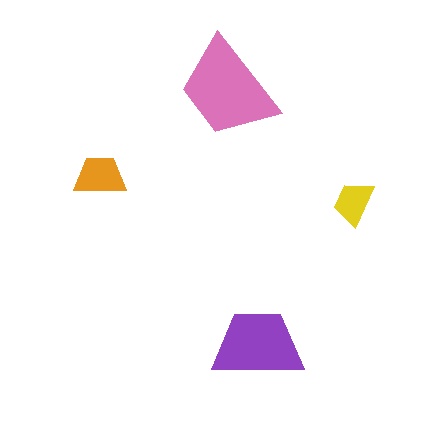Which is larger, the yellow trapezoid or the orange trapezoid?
The orange one.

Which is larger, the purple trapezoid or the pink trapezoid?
The pink one.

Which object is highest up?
The pink trapezoid is topmost.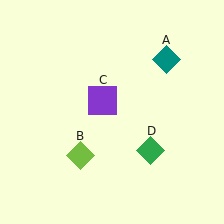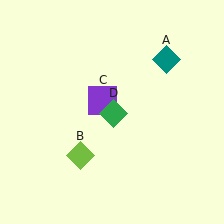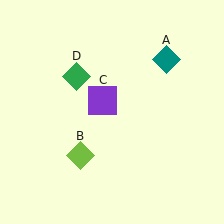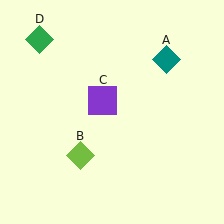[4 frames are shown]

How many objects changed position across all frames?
1 object changed position: green diamond (object D).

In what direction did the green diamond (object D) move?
The green diamond (object D) moved up and to the left.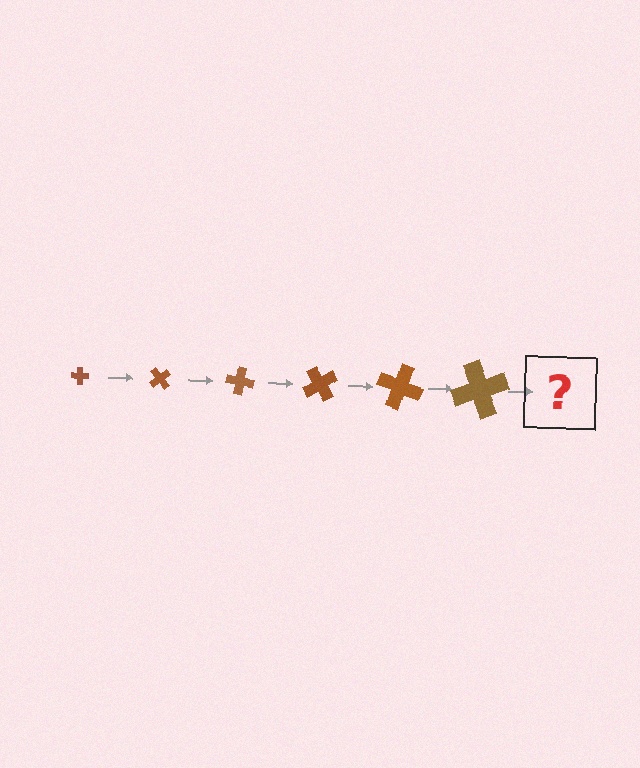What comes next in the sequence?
The next element should be a cross, larger than the previous one and rotated 300 degrees from the start.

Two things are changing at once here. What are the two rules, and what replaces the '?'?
The two rules are that the cross grows larger each step and it rotates 50 degrees each step. The '?' should be a cross, larger than the previous one and rotated 300 degrees from the start.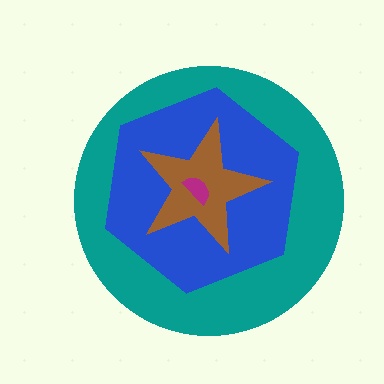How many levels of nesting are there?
4.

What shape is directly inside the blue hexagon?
The brown star.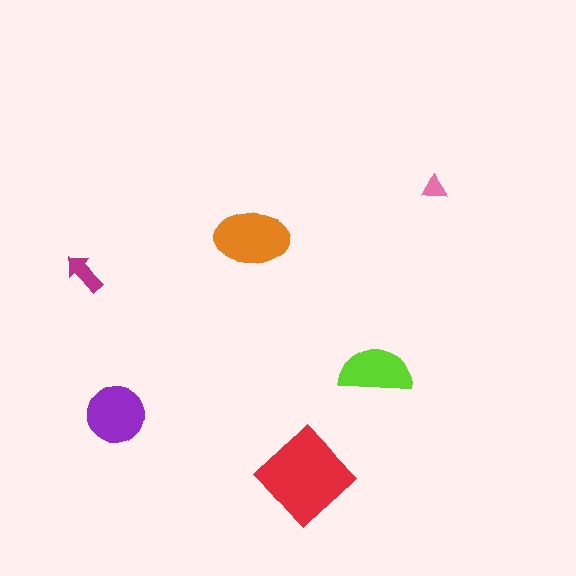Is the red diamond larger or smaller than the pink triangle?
Larger.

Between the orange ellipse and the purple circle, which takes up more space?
The orange ellipse.